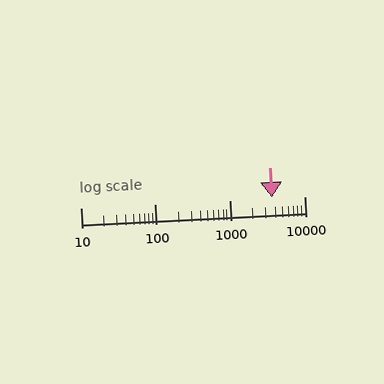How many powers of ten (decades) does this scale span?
The scale spans 3 decades, from 10 to 10000.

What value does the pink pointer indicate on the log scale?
The pointer indicates approximately 3700.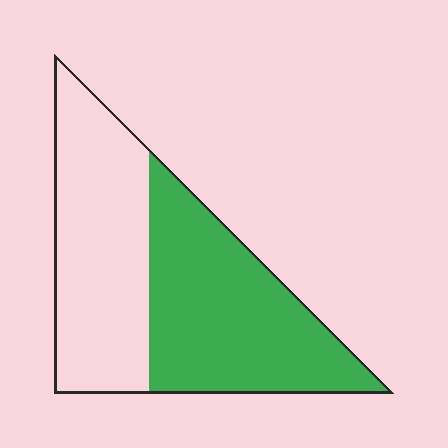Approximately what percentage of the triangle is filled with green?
Approximately 50%.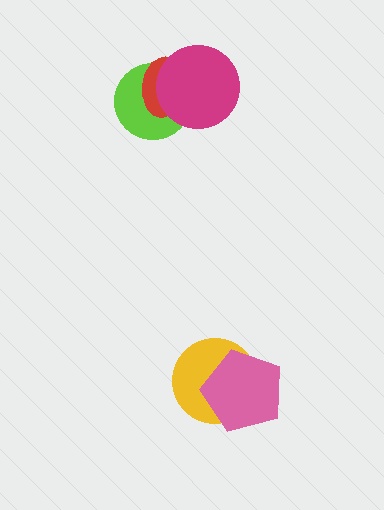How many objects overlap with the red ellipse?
2 objects overlap with the red ellipse.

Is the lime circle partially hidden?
Yes, it is partially covered by another shape.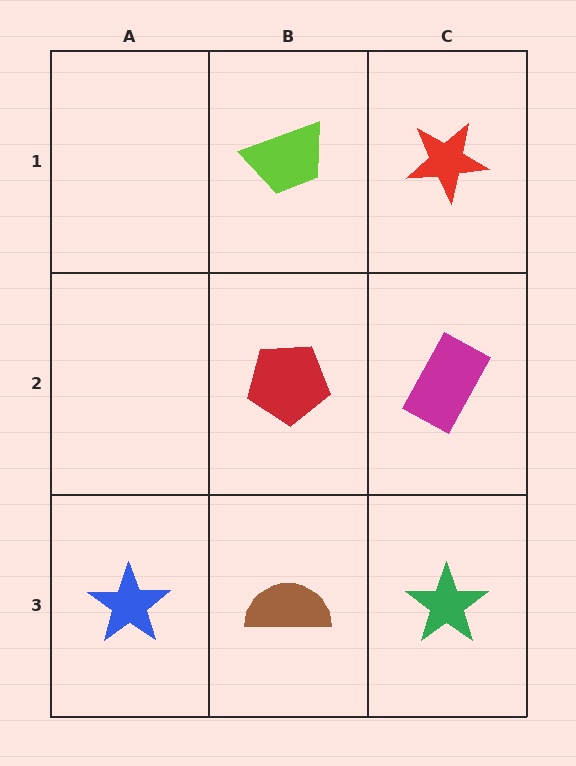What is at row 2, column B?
A red pentagon.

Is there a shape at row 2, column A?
No, that cell is empty.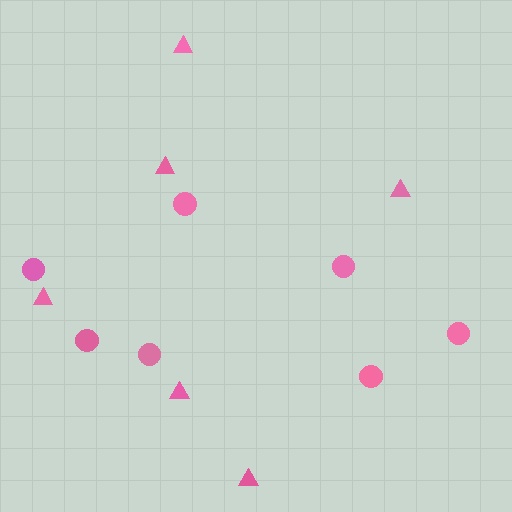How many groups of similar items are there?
There are 2 groups: one group of triangles (6) and one group of circles (7).